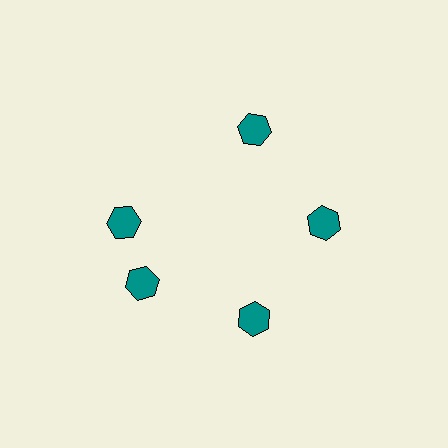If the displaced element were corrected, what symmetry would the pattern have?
It would have 5-fold rotational symmetry — the pattern would map onto itself every 72 degrees.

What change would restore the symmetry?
The symmetry would be restored by rotating it back into even spacing with its neighbors so that all 5 hexagons sit at equal angles and equal distance from the center.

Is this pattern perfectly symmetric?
No. The 5 teal hexagons are arranged in a ring, but one element near the 10 o'clock position is rotated out of alignment along the ring, breaking the 5-fold rotational symmetry.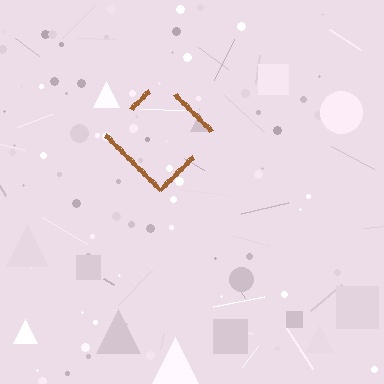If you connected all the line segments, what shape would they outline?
They would outline a diamond.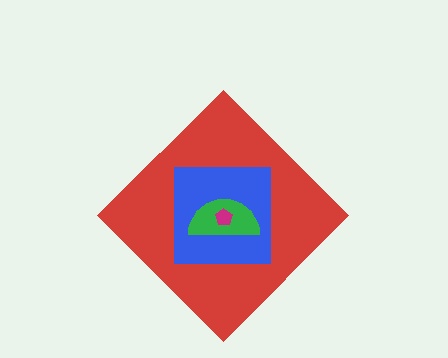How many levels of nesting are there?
4.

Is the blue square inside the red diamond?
Yes.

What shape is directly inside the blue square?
The green semicircle.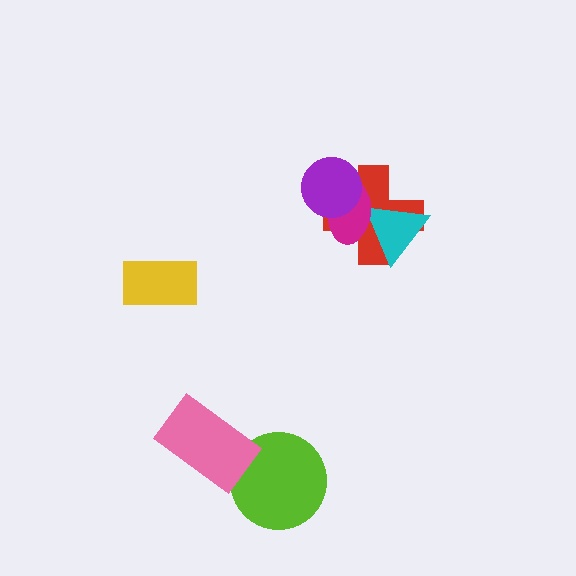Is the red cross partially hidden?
Yes, it is partially covered by another shape.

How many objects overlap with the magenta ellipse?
3 objects overlap with the magenta ellipse.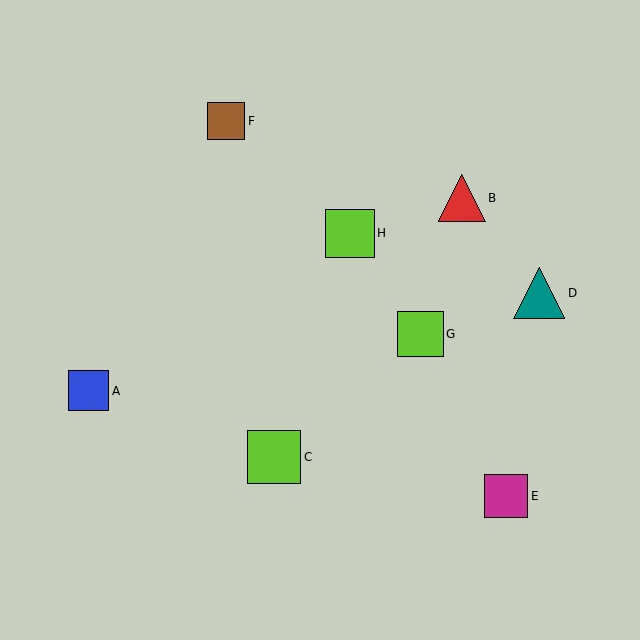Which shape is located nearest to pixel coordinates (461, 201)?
The red triangle (labeled B) at (462, 198) is nearest to that location.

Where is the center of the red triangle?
The center of the red triangle is at (462, 198).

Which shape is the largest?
The lime square (labeled C) is the largest.